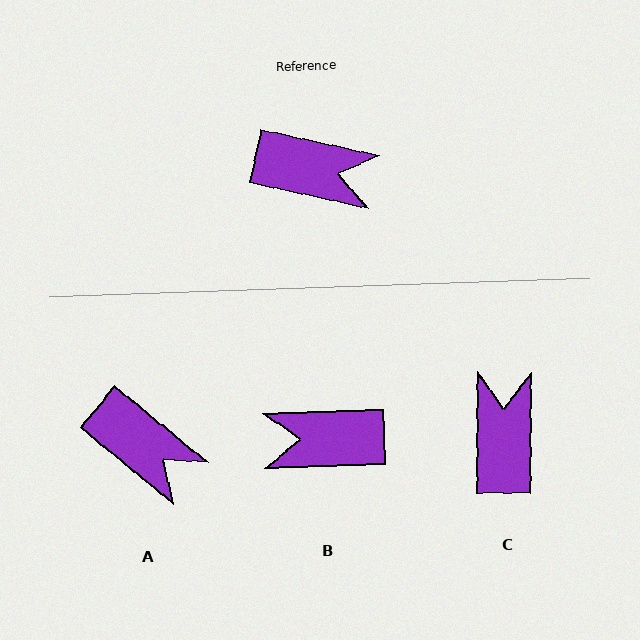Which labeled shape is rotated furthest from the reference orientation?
B, about 166 degrees away.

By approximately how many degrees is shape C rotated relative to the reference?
Approximately 102 degrees counter-clockwise.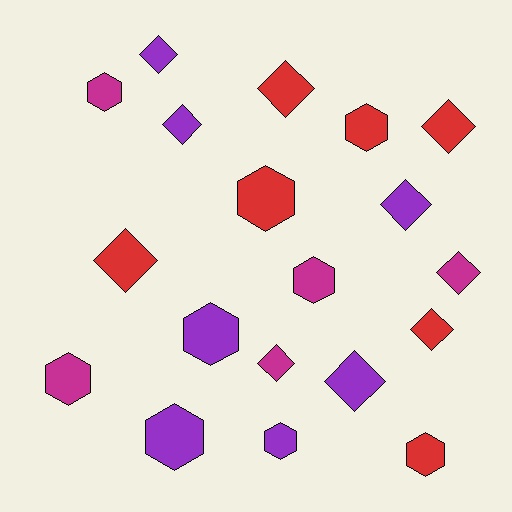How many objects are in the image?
There are 19 objects.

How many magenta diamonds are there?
There are 2 magenta diamonds.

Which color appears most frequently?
Purple, with 7 objects.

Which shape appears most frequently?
Diamond, with 10 objects.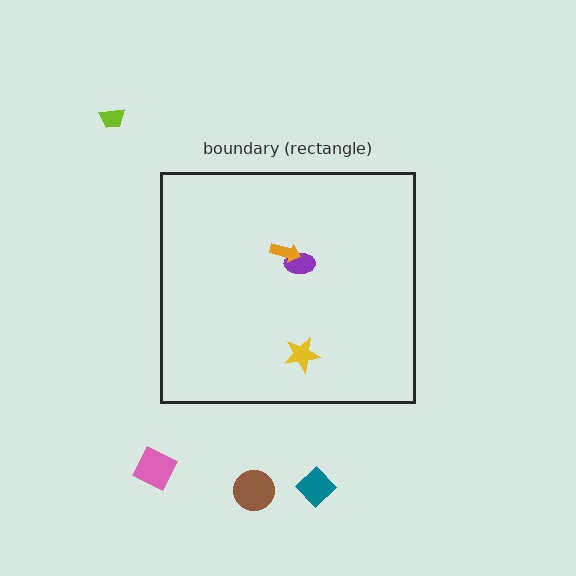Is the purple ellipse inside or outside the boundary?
Inside.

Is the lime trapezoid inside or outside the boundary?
Outside.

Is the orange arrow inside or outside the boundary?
Inside.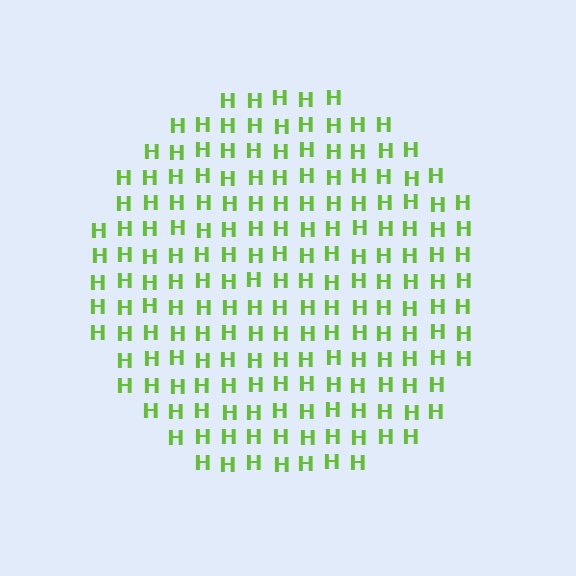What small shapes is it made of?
It is made of small letter H's.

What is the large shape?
The large shape is a circle.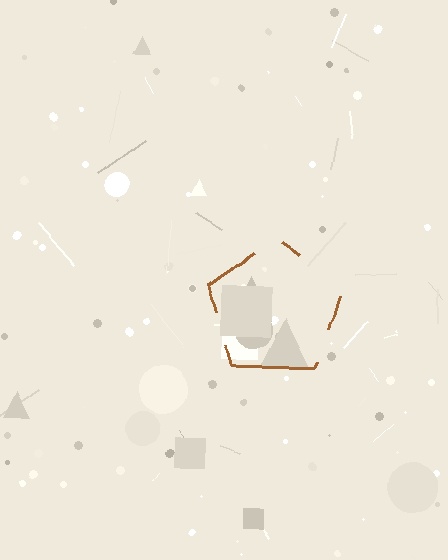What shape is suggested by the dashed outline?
The dashed outline suggests a pentagon.